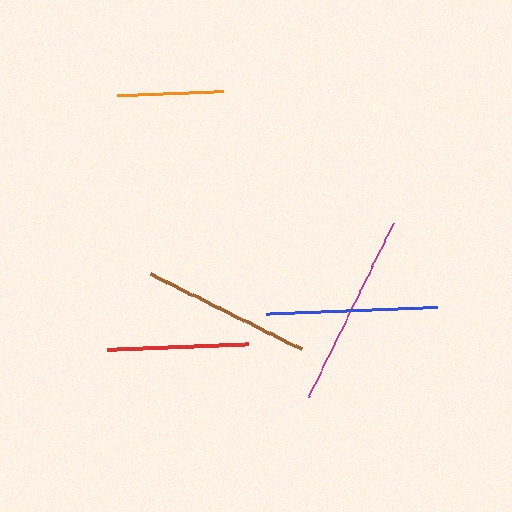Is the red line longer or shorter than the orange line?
The red line is longer than the orange line.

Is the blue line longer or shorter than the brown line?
The blue line is longer than the brown line.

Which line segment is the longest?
The magenta line is the longest at approximately 194 pixels.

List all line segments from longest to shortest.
From longest to shortest: magenta, blue, brown, red, orange.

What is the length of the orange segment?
The orange segment is approximately 106 pixels long.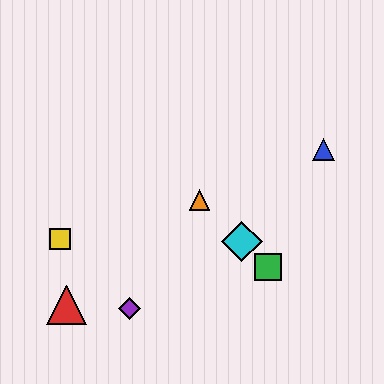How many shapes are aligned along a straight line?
3 shapes (the green square, the orange triangle, the cyan diamond) are aligned along a straight line.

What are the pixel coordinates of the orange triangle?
The orange triangle is at (199, 200).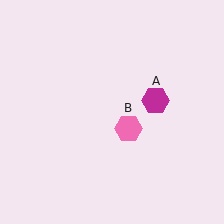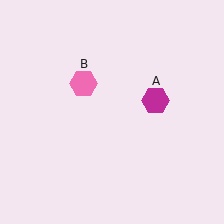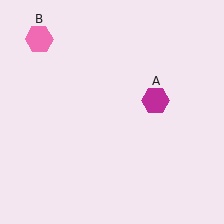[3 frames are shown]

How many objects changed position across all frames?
1 object changed position: pink hexagon (object B).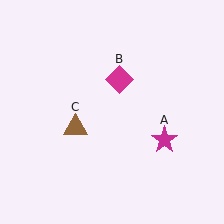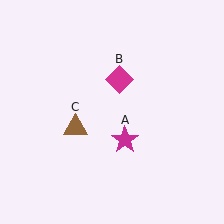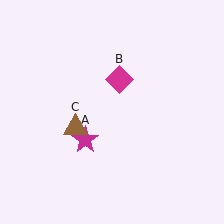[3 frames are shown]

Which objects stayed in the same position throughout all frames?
Magenta diamond (object B) and brown triangle (object C) remained stationary.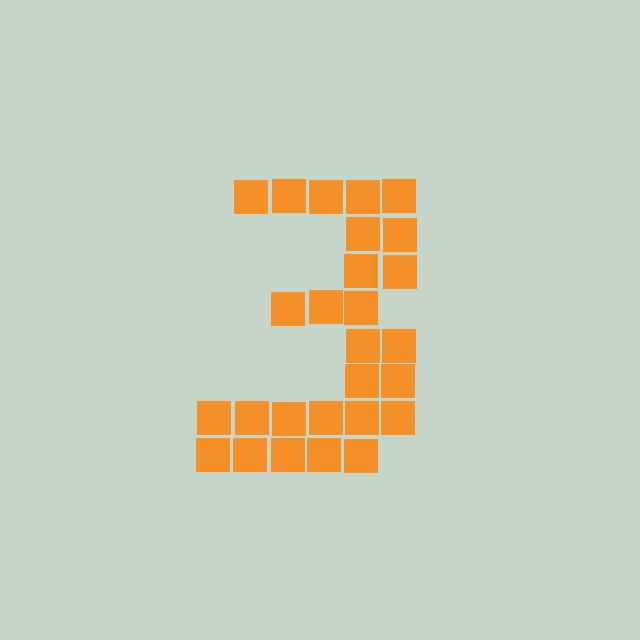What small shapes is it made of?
It is made of small squares.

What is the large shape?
The large shape is the digit 3.